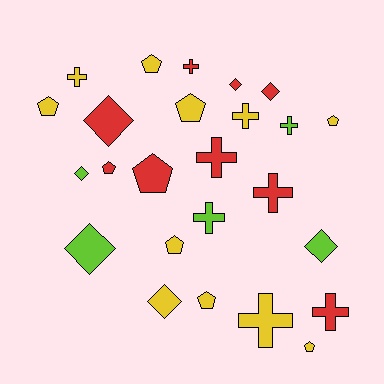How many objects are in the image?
There are 25 objects.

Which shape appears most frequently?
Pentagon, with 9 objects.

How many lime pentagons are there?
There are no lime pentagons.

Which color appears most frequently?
Yellow, with 11 objects.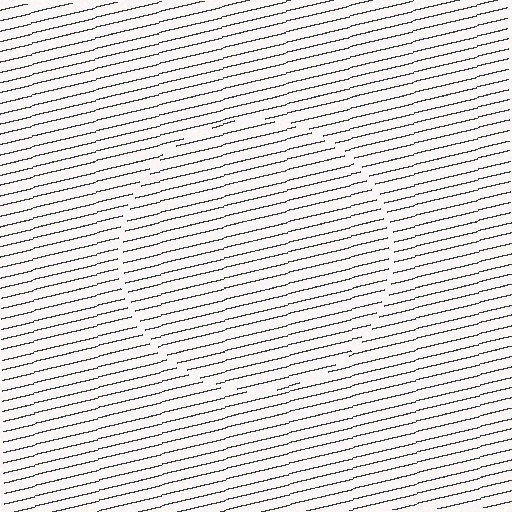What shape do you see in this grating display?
An illusory circle. The interior of the shape contains the same grating, shifted by half a period — the contour is defined by the phase discontinuity where line-ends from the inner and outer gratings abut.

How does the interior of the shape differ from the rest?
The interior of the shape contains the same grating, shifted by half a period — the contour is defined by the phase discontinuity where line-ends from the inner and outer gratings abut.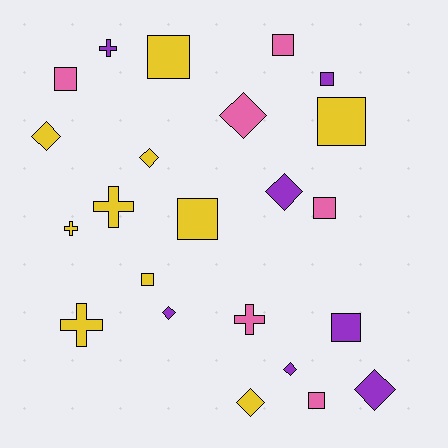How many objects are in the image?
There are 23 objects.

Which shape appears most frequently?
Square, with 10 objects.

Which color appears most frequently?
Yellow, with 10 objects.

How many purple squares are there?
There are 2 purple squares.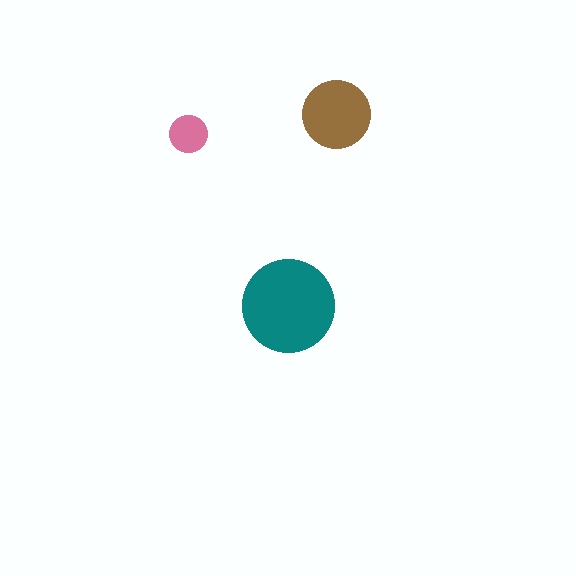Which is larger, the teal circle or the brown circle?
The teal one.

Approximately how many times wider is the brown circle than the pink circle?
About 2 times wider.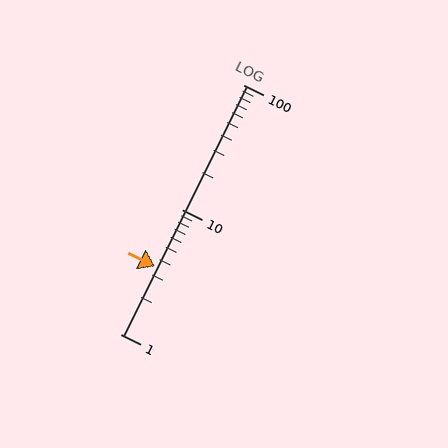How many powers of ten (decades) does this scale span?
The scale spans 2 decades, from 1 to 100.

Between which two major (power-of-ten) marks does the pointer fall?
The pointer is between 1 and 10.